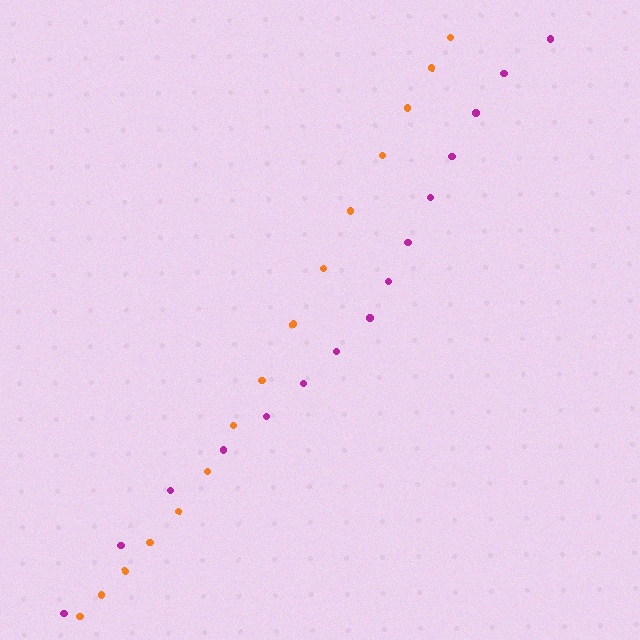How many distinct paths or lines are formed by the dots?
There are 2 distinct paths.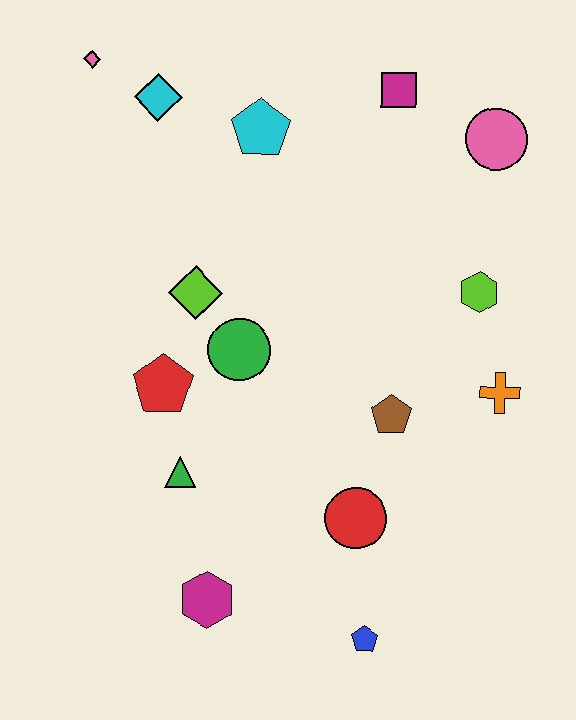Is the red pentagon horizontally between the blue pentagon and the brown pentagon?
No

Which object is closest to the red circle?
The brown pentagon is closest to the red circle.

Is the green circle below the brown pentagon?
No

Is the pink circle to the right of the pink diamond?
Yes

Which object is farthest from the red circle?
The pink diamond is farthest from the red circle.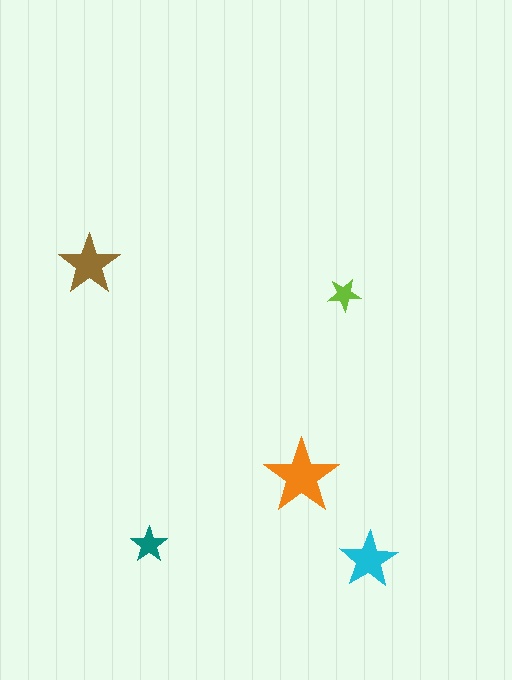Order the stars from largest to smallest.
the orange one, the brown one, the cyan one, the teal one, the lime one.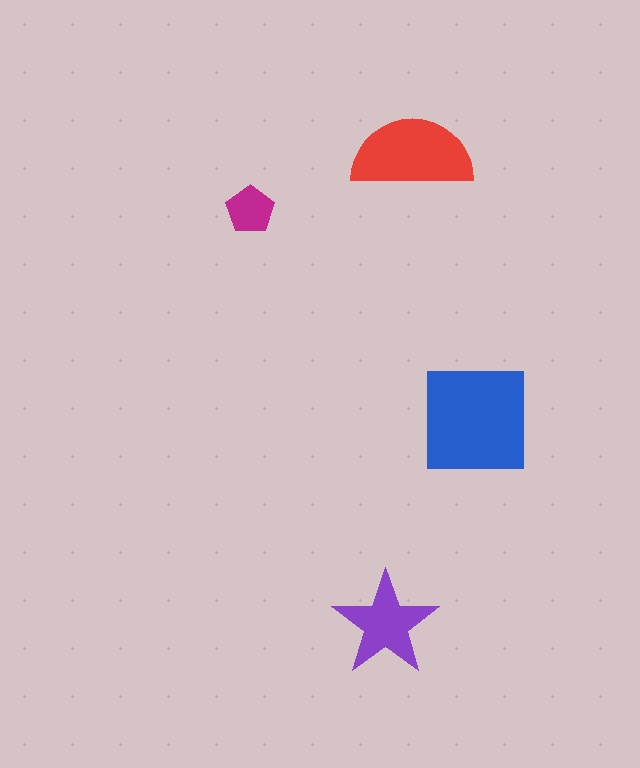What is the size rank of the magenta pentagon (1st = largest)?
4th.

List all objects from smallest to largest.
The magenta pentagon, the purple star, the red semicircle, the blue square.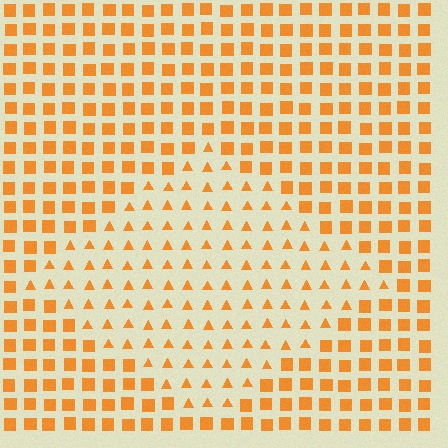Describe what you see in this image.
The image is filled with small orange elements arranged in a uniform grid. A diamond-shaped region contains triangles, while the surrounding area contains squares. The boundary is defined purely by the change in element shape.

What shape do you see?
I see a diamond.